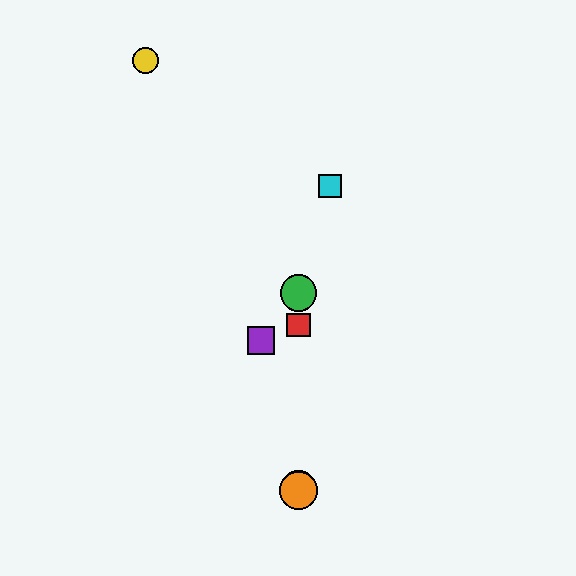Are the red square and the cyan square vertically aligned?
No, the red square is at x≈299 and the cyan square is at x≈330.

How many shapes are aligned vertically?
4 shapes (the red square, the blue circle, the green circle, the orange circle) are aligned vertically.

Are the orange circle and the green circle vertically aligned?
Yes, both are at x≈299.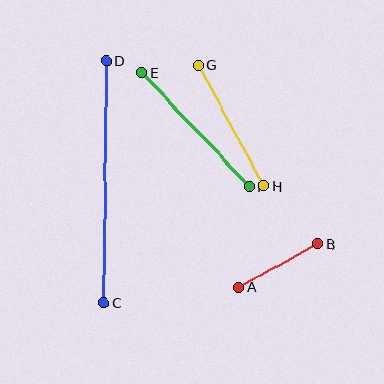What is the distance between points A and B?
The distance is approximately 89 pixels.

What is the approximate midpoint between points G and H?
The midpoint is at approximately (231, 126) pixels.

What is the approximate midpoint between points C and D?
The midpoint is at approximately (105, 182) pixels.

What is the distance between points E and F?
The distance is approximately 157 pixels.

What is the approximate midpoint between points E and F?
The midpoint is at approximately (195, 130) pixels.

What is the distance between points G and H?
The distance is approximately 137 pixels.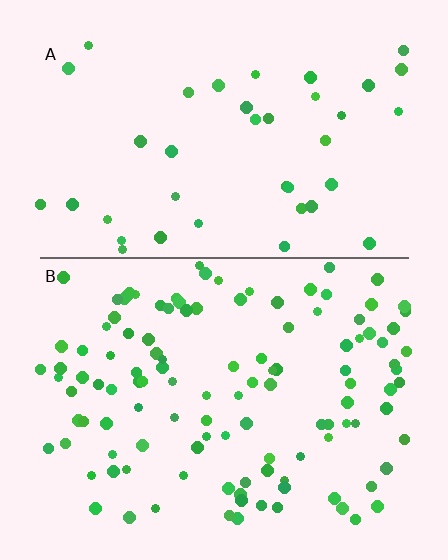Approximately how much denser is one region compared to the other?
Approximately 2.9× — region B over region A.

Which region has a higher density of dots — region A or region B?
B (the bottom).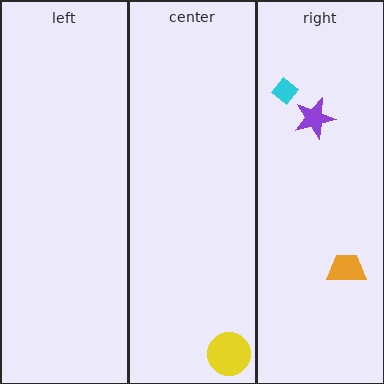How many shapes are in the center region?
1.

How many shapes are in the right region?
3.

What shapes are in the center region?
The yellow circle.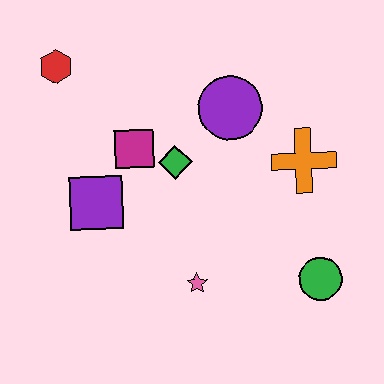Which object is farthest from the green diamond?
The green circle is farthest from the green diamond.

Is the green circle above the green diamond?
No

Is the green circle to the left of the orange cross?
No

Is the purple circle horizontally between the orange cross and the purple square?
Yes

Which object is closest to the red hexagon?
The magenta square is closest to the red hexagon.